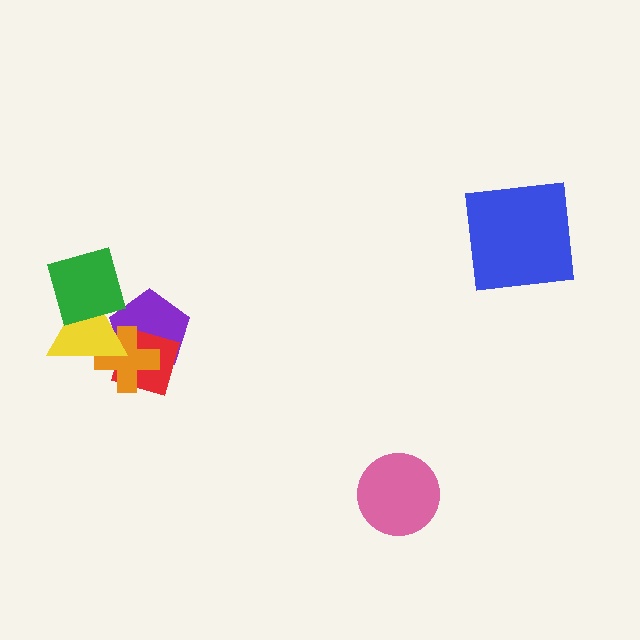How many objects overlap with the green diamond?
2 objects overlap with the green diamond.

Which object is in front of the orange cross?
The yellow triangle is in front of the orange cross.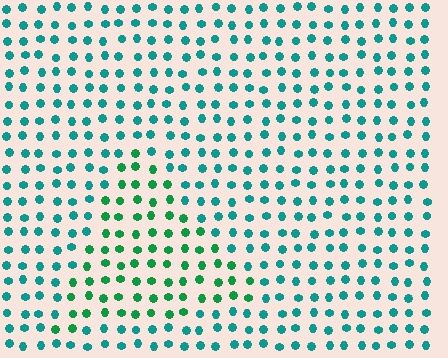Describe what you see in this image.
The image is filled with small teal elements in a uniform arrangement. A triangle-shaped region is visible where the elements are tinted to a slightly different hue, forming a subtle color boundary.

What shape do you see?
I see a triangle.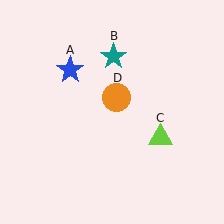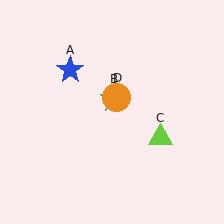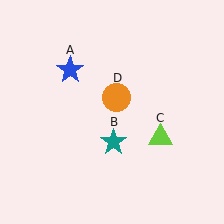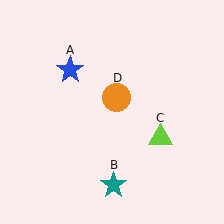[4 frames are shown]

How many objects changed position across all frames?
1 object changed position: teal star (object B).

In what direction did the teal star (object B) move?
The teal star (object B) moved down.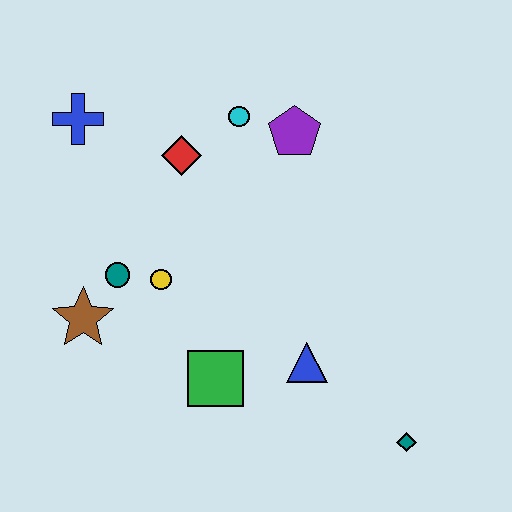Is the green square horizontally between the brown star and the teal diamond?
Yes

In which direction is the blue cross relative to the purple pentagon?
The blue cross is to the left of the purple pentagon.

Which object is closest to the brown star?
The teal circle is closest to the brown star.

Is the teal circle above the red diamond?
No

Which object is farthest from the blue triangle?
The blue cross is farthest from the blue triangle.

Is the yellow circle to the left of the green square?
Yes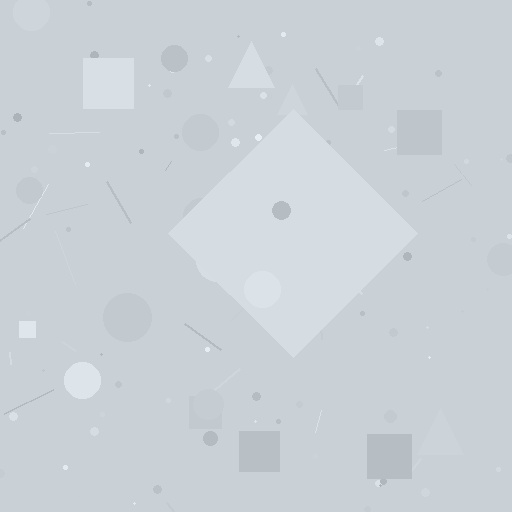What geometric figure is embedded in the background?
A diamond is embedded in the background.